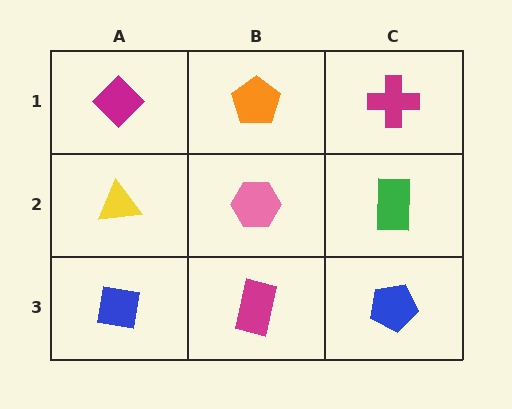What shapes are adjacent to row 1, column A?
A yellow triangle (row 2, column A), an orange pentagon (row 1, column B).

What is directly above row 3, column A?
A yellow triangle.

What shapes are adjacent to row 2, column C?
A magenta cross (row 1, column C), a blue pentagon (row 3, column C), a pink hexagon (row 2, column B).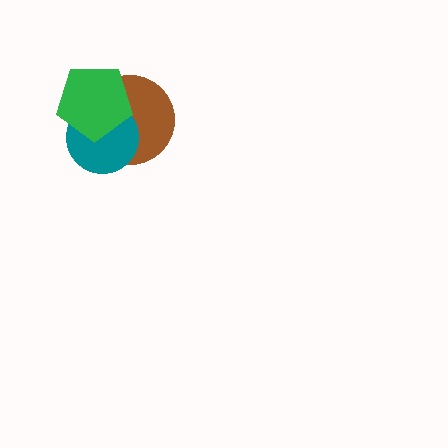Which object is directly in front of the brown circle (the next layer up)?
The teal circle is directly in front of the brown circle.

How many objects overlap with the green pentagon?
2 objects overlap with the green pentagon.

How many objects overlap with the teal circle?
2 objects overlap with the teal circle.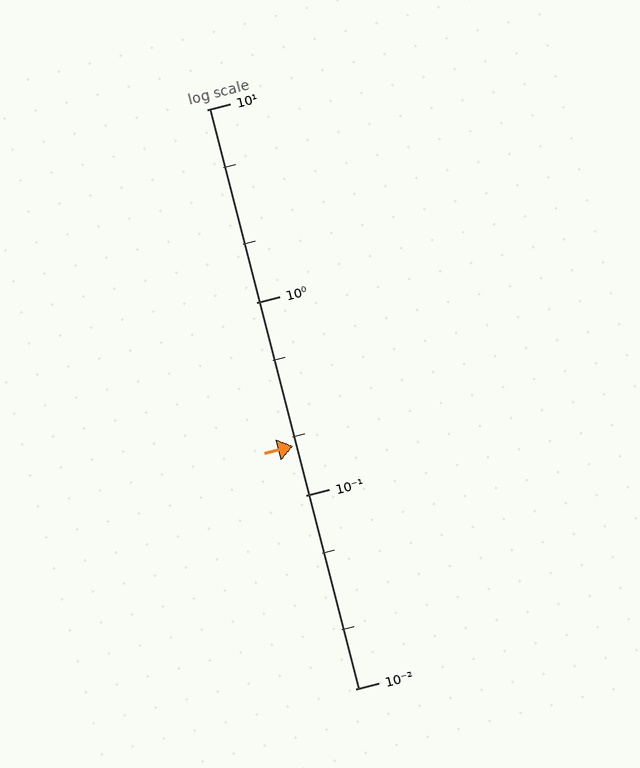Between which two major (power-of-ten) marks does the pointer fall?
The pointer is between 0.1 and 1.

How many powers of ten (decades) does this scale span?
The scale spans 3 decades, from 0.01 to 10.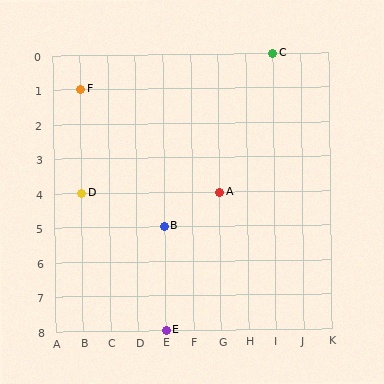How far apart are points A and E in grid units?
Points A and E are 2 columns and 4 rows apart (about 4.5 grid units diagonally).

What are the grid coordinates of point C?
Point C is at grid coordinates (I, 0).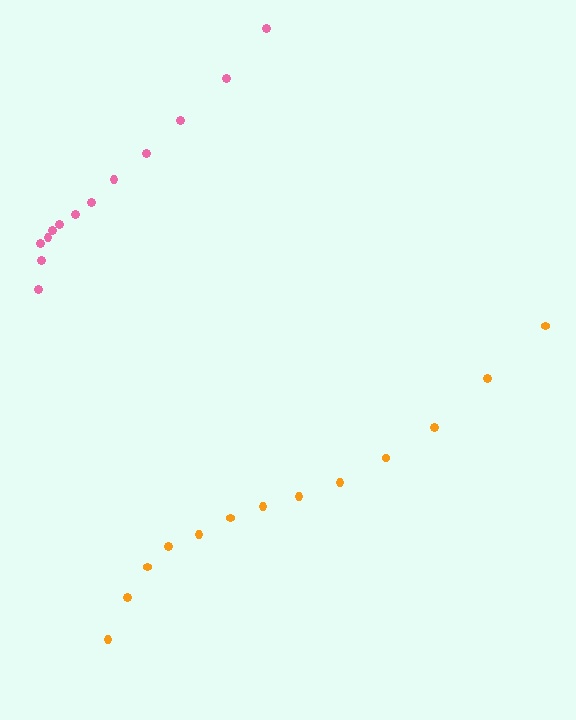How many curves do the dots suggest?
There are 2 distinct paths.